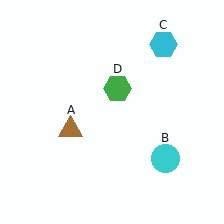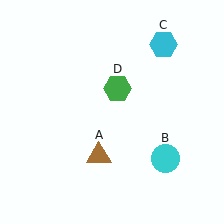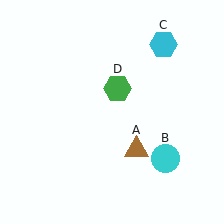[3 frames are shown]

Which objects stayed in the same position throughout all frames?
Cyan circle (object B) and cyan hexagon (object C) and green hexagon (object D) remained stationary.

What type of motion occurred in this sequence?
The brown triangle (object A) rotated counterclockwise around the center of the scene.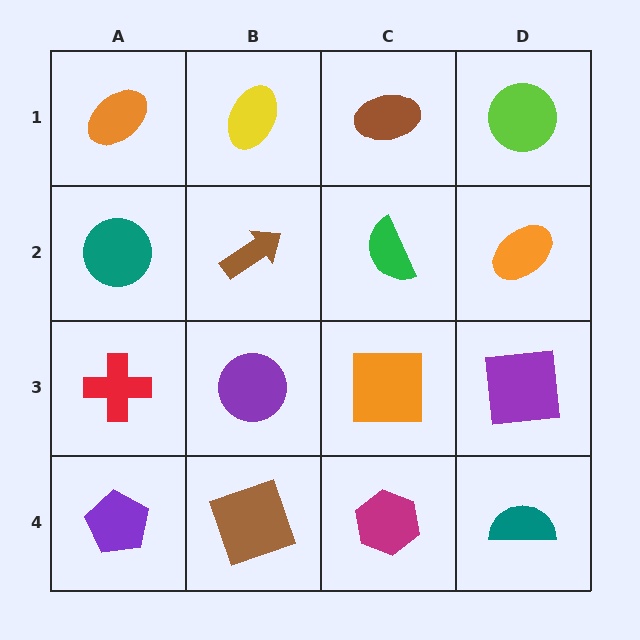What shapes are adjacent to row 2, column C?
A brown ellipse (row 1, column C), an orange square (row 3, column C), a brown arrow (row 2, column B), an orange ellipse (row 2, column D).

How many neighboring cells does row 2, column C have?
4.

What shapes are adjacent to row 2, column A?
An orange ellipse (row 1, column A), a red cross (row 3, column A), a brown arrow (row 2, column B).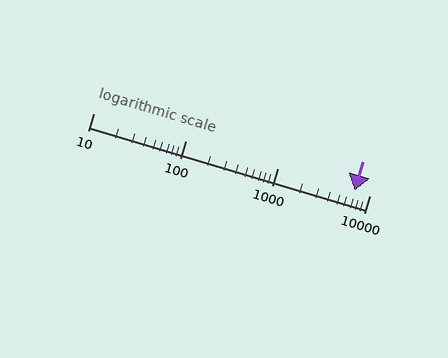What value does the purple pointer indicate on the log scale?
The pointer indicates approximately 6900.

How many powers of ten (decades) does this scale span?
The scale spans 3 decades, from 10 to 10000.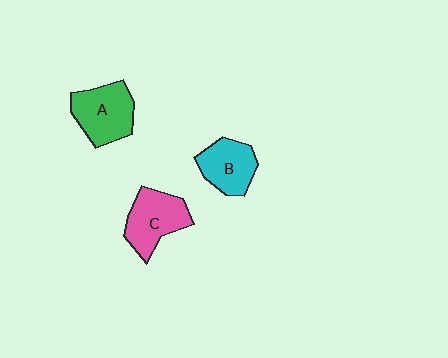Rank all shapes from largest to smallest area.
From largest to smallest: A (green), C (pink), B (cyan).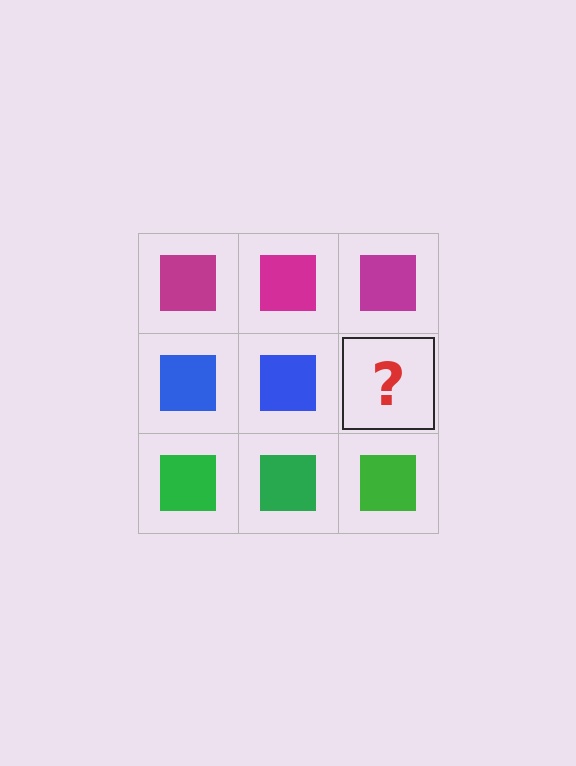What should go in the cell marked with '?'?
The missing cell should contain a blue square.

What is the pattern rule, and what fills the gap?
The rule is that each row has a consistent color. The gap should be filled with a blue square.